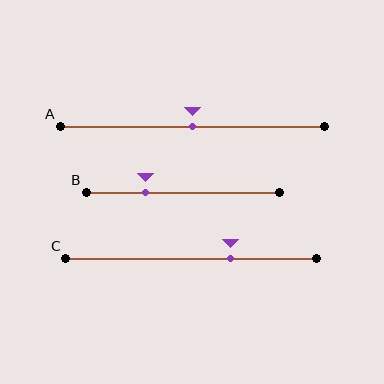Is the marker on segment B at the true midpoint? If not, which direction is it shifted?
No, the marker on segment B is shifted to the left by about 20% of the segment length.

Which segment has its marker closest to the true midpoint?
Segment A has its marker closest to the true midpoint.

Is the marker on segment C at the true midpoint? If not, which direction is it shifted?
No, the marker on segment C is shifted to the right by about 16% of the segment length.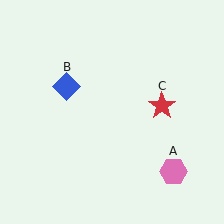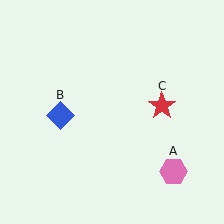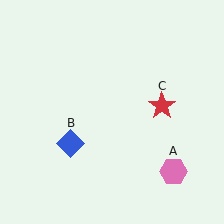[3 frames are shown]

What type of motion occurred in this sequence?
The blue diamond (object B) rotated counterclockwise around the center of the scene.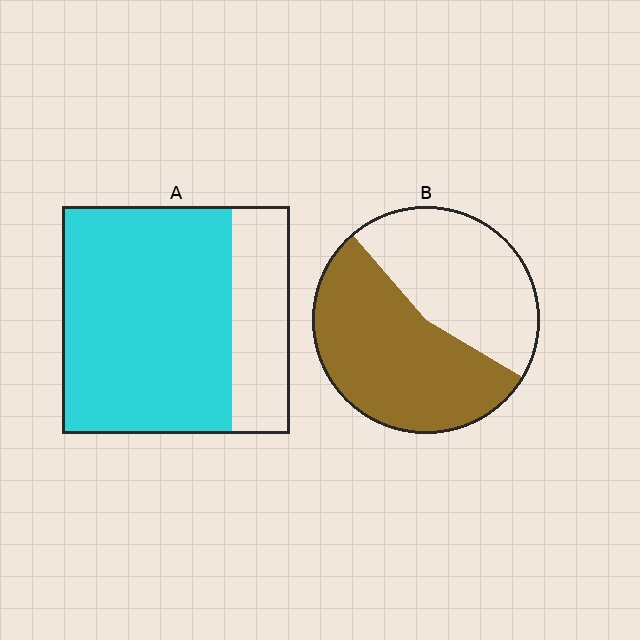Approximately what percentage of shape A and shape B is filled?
A is approximately 75% and B is approximately 55%.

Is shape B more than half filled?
Yes.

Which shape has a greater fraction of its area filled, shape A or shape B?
Shape A.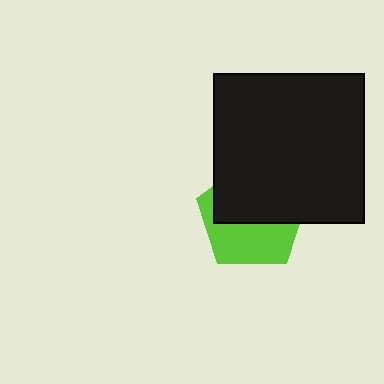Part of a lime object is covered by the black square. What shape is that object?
It is a pentagon.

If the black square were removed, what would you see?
You would see the complete lime pentagon.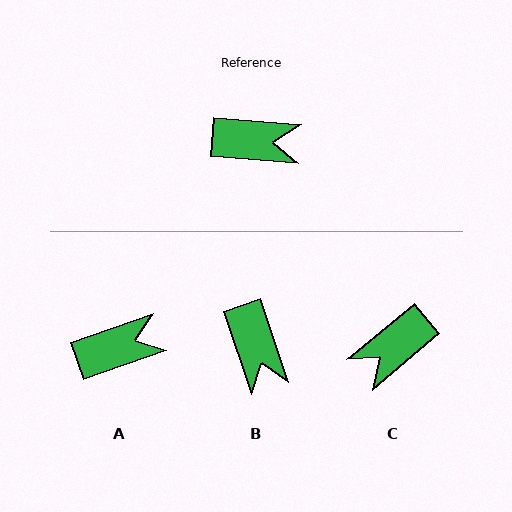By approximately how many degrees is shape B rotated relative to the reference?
Approximately 67 degrees clockwise.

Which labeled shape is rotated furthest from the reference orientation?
C, about 135 degrees away.